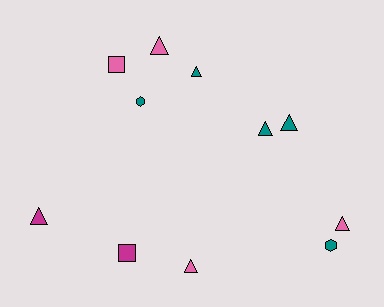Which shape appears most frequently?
Triangle, with 7 objects.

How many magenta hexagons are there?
There are no magenta hexagons.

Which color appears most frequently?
Teal, with 5 objects.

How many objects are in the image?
There are 11 objects.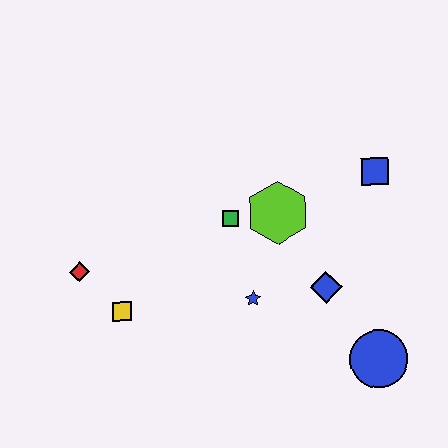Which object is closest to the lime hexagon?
The green square is closest to the lime hexagon.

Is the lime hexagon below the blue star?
No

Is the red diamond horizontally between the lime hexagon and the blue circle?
No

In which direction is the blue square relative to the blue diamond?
The blue square is above the blue diamond.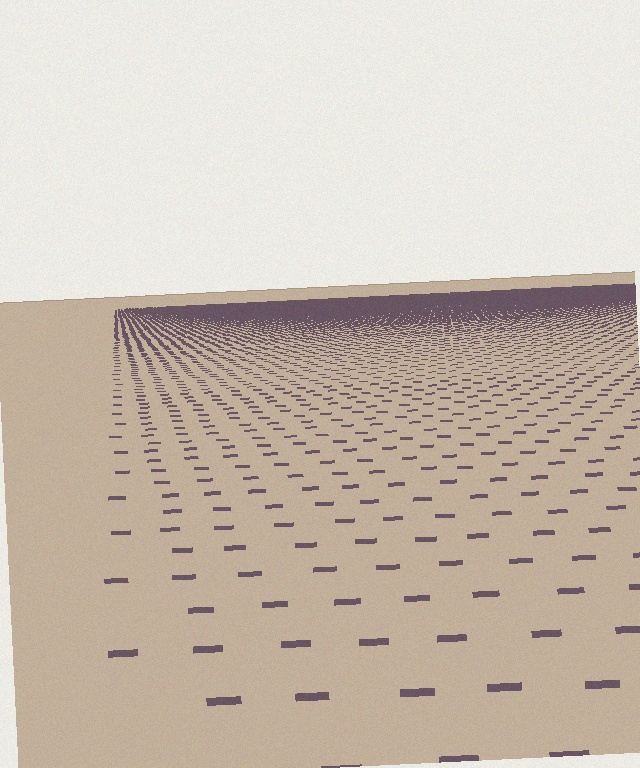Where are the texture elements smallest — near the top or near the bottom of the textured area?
Near the top.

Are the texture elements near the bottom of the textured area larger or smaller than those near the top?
Larger. Near the bottom, elements are closer to the viewer and appear at a bigger on-screen size.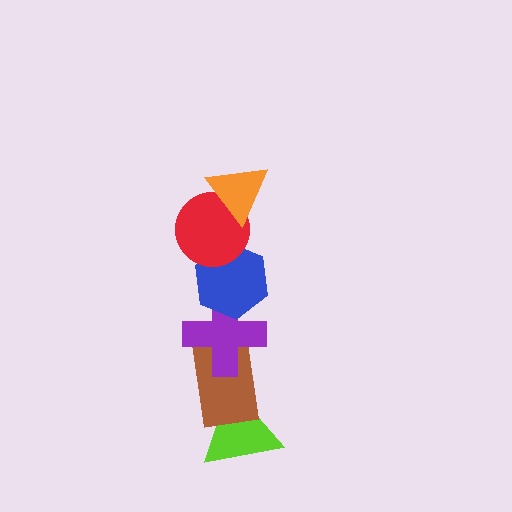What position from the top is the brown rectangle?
The brown rectangle is 5th from the top.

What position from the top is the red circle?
The red circle is 2nd from the top.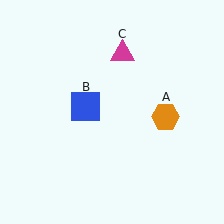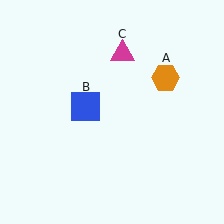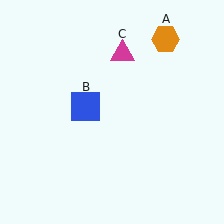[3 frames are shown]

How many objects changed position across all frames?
1 object changed position: orange hexagon (object A).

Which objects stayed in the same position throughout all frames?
Blue square (object B) and magenta triangle (object C) remained stationary.